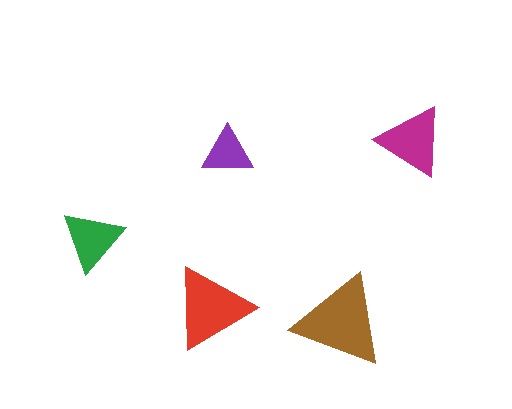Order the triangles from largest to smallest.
the brown one, the red one, the magenta one, the green one, the purple one.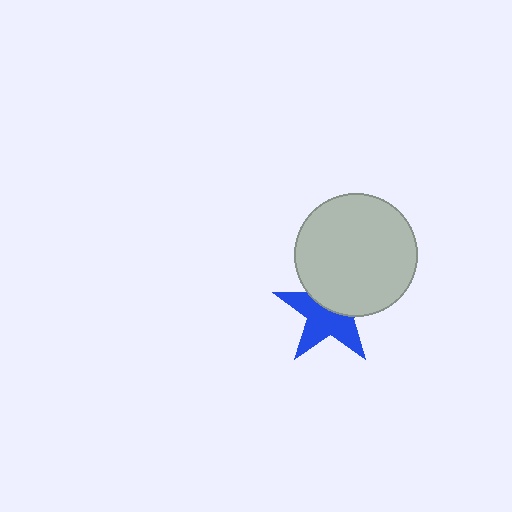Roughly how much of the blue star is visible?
About half of it is visible (roughly 56%).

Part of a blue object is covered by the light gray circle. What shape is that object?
It is a star.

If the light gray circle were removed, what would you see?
You would see the complete blue star.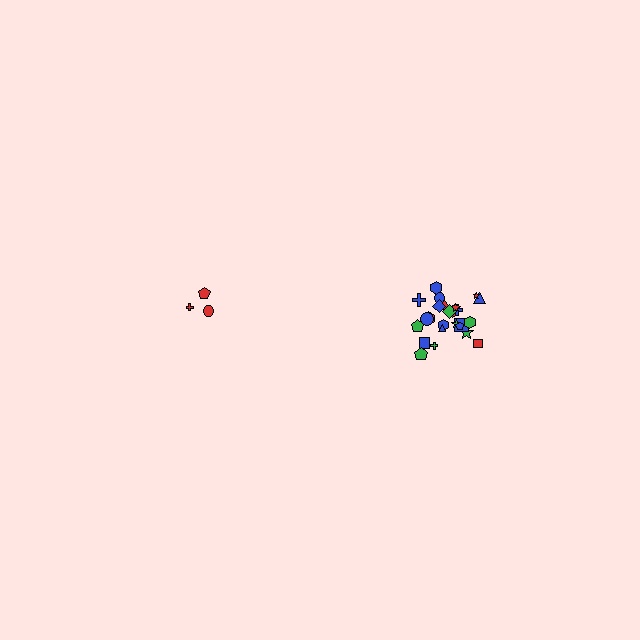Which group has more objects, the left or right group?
The right group.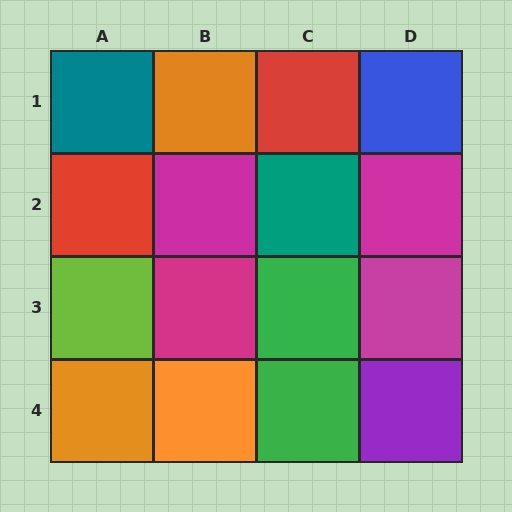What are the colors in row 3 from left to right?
Lime, magenta, green, magenta.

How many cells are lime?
1 cell is lime.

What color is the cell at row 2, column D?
Magenta.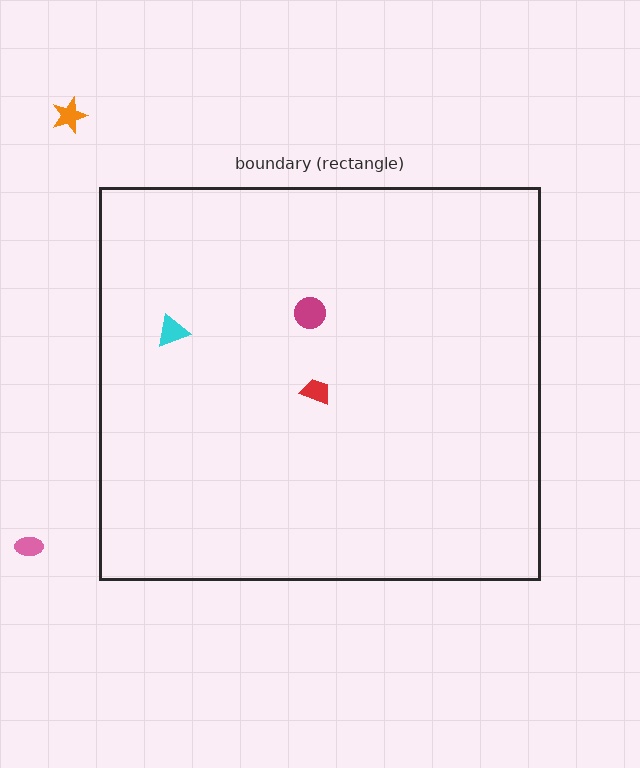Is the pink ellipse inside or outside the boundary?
Outside.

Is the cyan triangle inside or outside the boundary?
Inside.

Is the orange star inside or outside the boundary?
Outside.